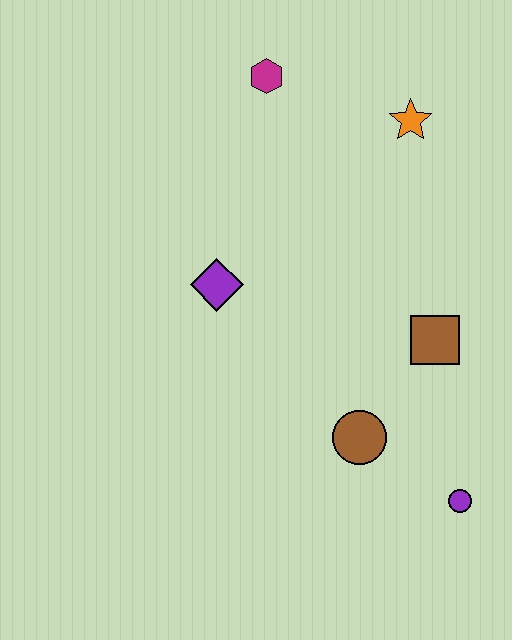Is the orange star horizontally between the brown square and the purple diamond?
Yes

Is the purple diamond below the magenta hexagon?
Yes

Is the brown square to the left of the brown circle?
No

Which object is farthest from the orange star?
The purple circle is farthest from the orange star.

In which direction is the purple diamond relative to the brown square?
The purple diamond is to the left of the brown square.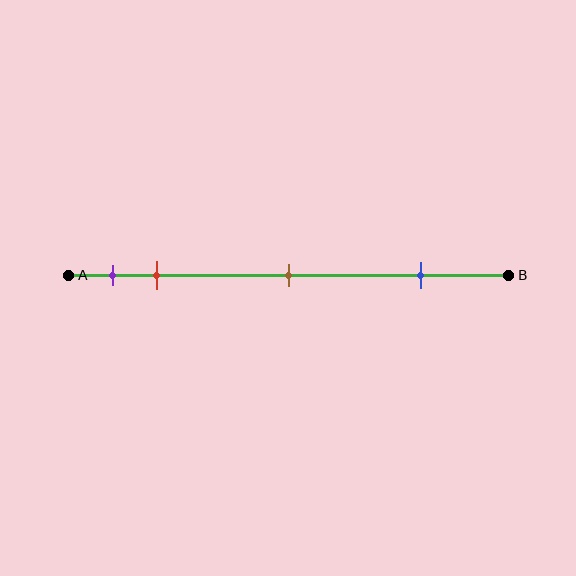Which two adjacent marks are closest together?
The purple and red marks are the closest adjacent pair.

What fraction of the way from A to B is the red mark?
The red mark is approximately 20% (0.2) of the way from A to B.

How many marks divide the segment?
There are 4 marks dividing the segment.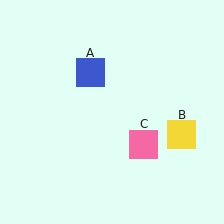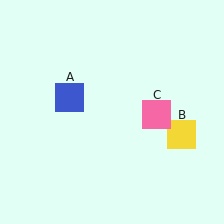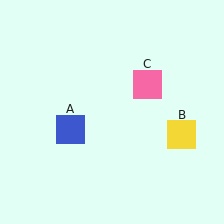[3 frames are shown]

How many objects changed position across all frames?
2 objects changed position: blue square (object A), pink square (object C).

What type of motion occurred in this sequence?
The blue square (object A), pink square (object C) rotated counterclockwise around the center of the scene.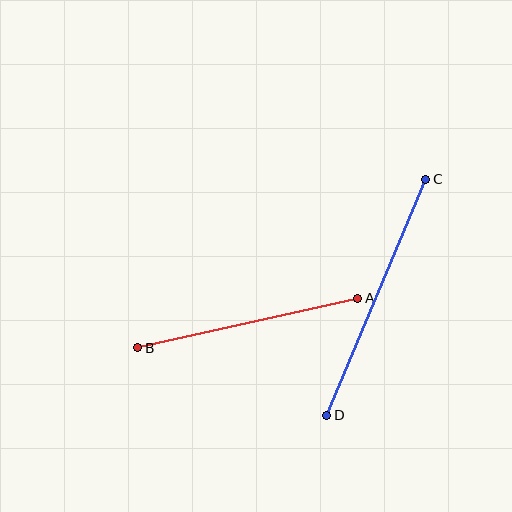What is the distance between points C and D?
The distance is approximately 256 pixels.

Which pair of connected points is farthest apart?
Points C and D are farthest apart.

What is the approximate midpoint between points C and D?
The midpoint is at approximately (376, 297) pixels.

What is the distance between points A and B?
The distance is approximately 225 pixels.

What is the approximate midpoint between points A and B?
The midpoint is at approximately (248, 323) pixels.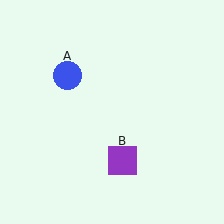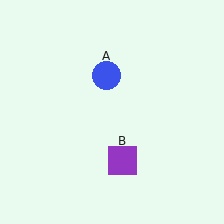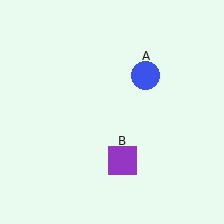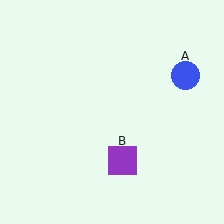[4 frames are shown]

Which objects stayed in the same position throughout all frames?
Purple square (object B) remained stationary.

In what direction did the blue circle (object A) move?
The blue circle (object A) moved right.